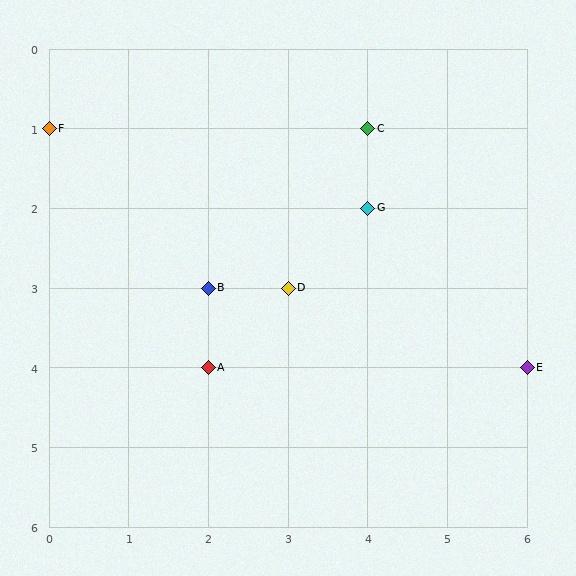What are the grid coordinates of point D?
Point D is at grid coordinates (3, 3).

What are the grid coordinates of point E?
Point E is at grid coordinates (6, 4).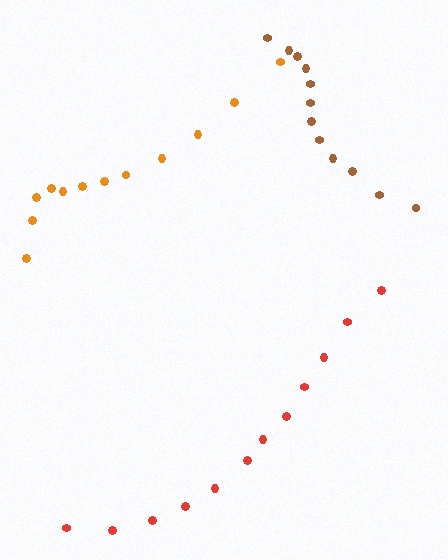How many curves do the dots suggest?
There are 3 distinct paths.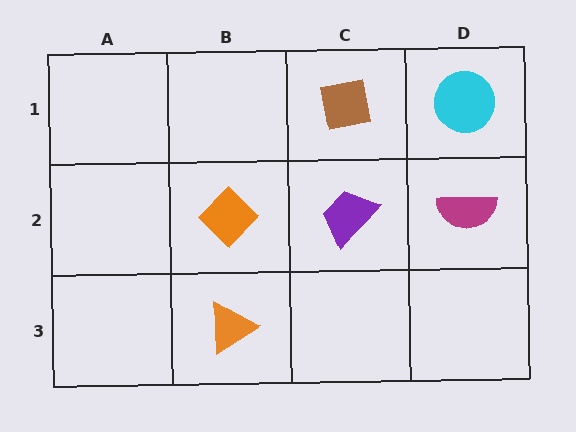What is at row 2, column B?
An orange diamond.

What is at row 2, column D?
A magenta semicircle.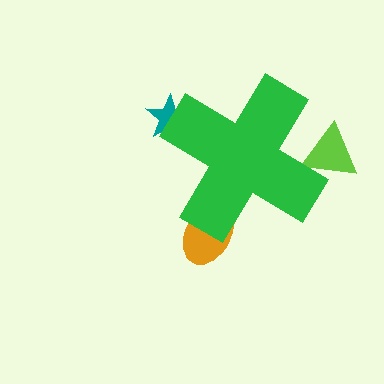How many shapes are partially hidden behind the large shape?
3 shapes are partially hidden.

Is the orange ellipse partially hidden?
Yes, the orange ellipse is partially hidden behind the green cross.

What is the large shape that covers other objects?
A green cross.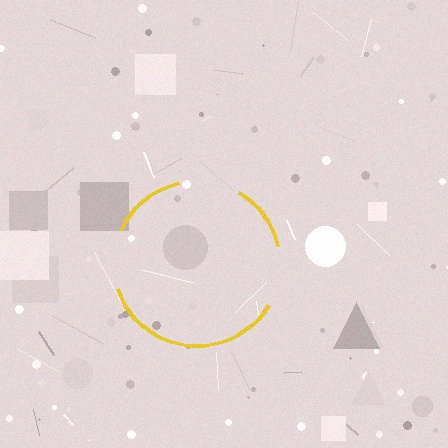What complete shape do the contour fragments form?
The contour fragments form a circle.